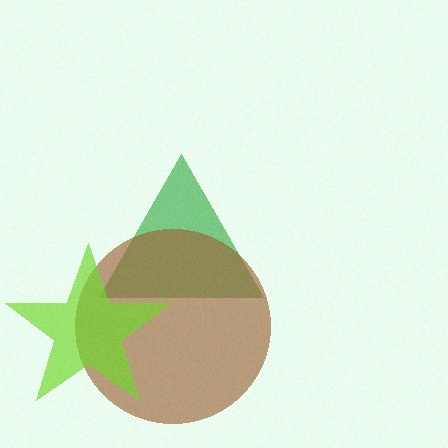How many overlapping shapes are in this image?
There are 3 overlapping shapes in the image.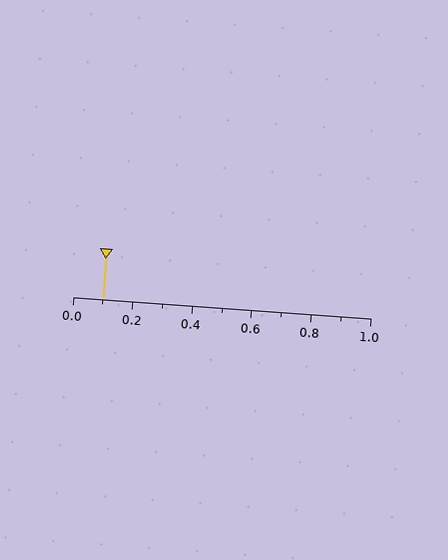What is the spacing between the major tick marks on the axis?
The major ticks are spaced 0.2 apart.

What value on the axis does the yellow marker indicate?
The marker indicates approximately 0.1.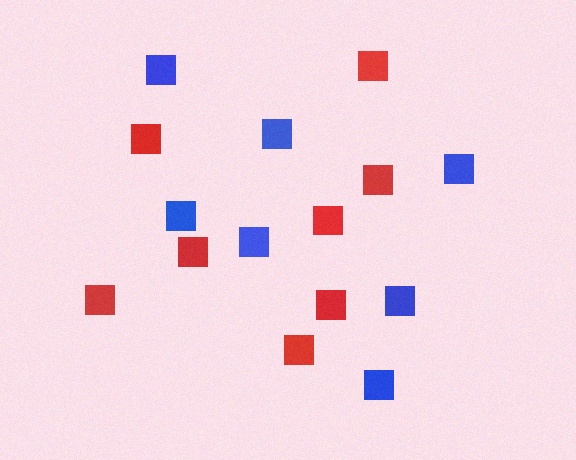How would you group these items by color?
There are 2 groups: one group of blue squares (7) and one group of red squares (8).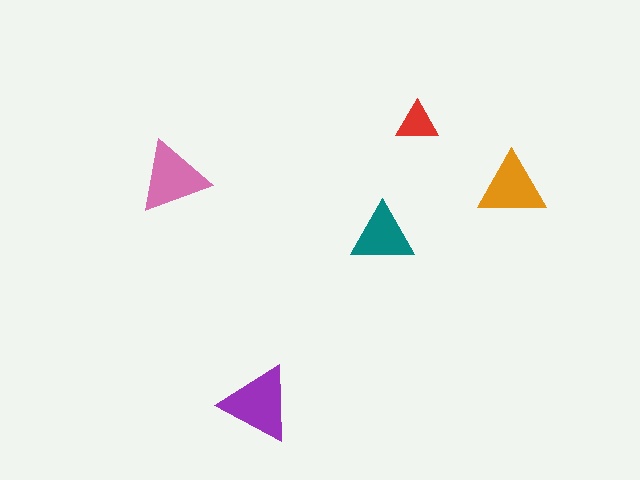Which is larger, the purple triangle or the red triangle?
The purple one.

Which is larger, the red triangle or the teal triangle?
The teal one.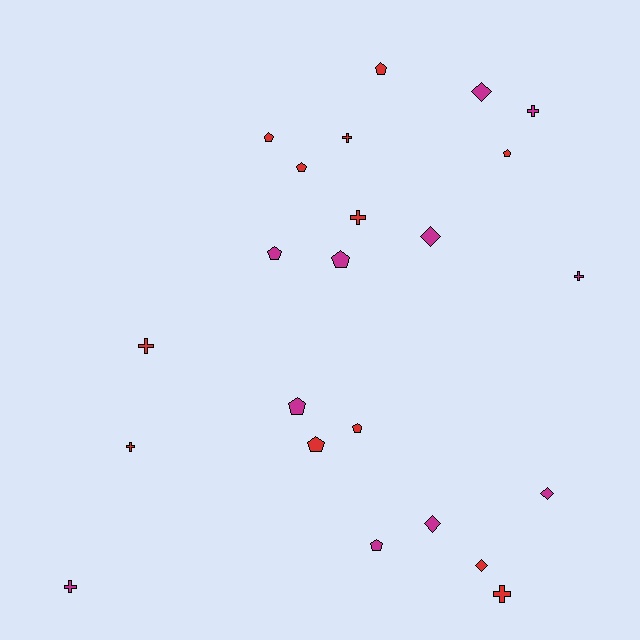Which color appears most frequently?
Red, with 12 objects.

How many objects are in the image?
There are 23 objects.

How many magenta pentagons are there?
There are 4 magenta pentagons.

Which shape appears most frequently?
Pentagon, with 10 objects.